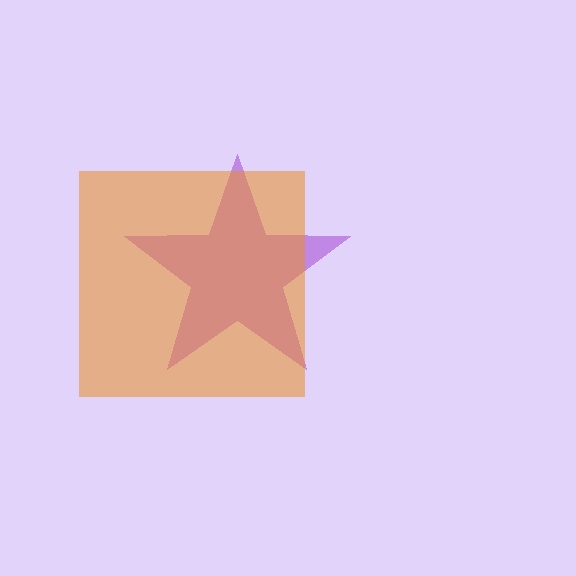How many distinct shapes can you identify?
There are 2 distinct shapes: a purple star, an orange square.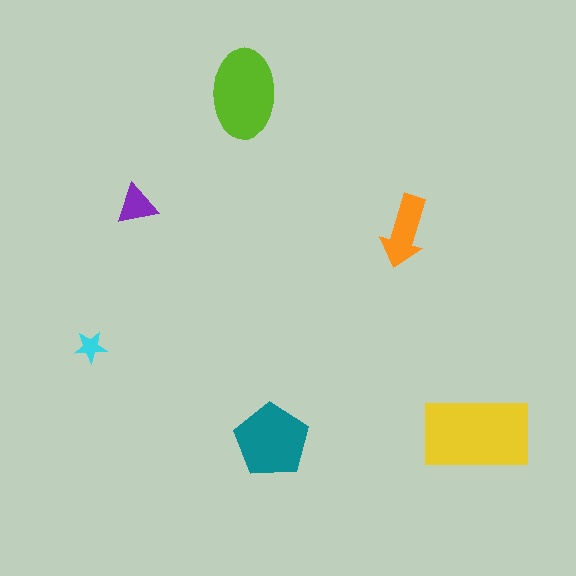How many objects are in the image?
There are 6 objects in the image.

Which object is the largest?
The yellow rectangle.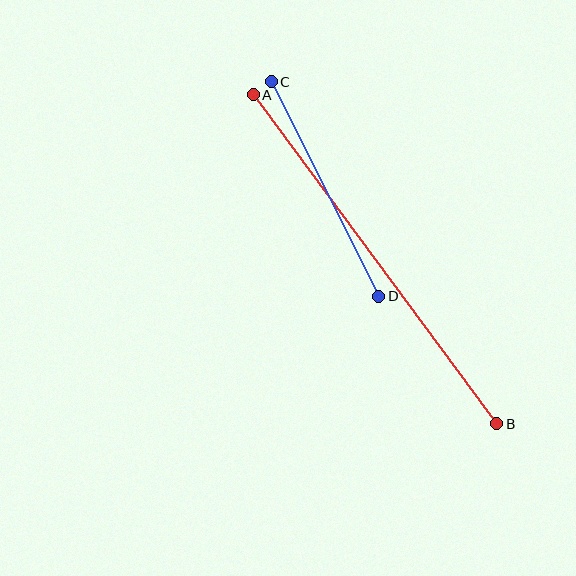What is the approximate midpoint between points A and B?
The midpoint is at approximately (375, 259) pixels.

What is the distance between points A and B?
The distance is approximately 410 pixels.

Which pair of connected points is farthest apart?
Points A and B are farthest apart.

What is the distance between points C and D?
The distance is approximately 240 pixels.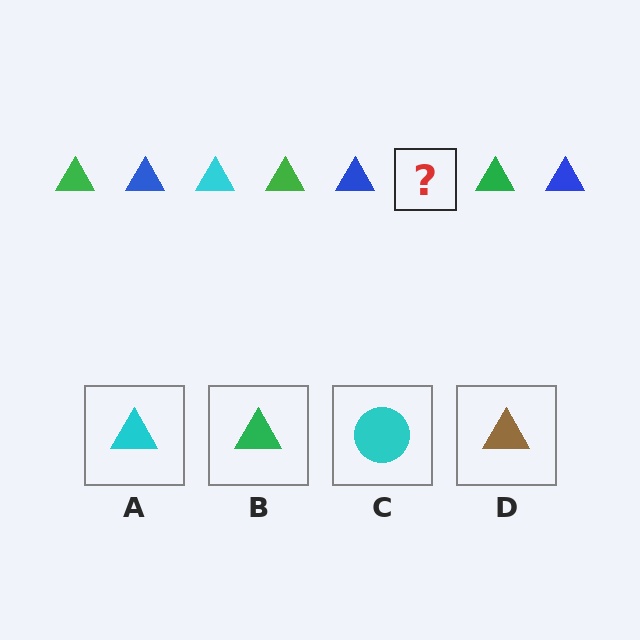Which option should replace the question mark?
Option A.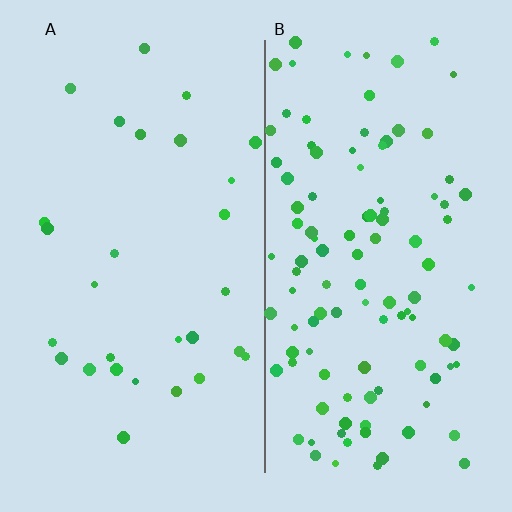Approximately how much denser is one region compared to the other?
Approximately 3.8× — region B over region A.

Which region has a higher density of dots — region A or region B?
B (the right).